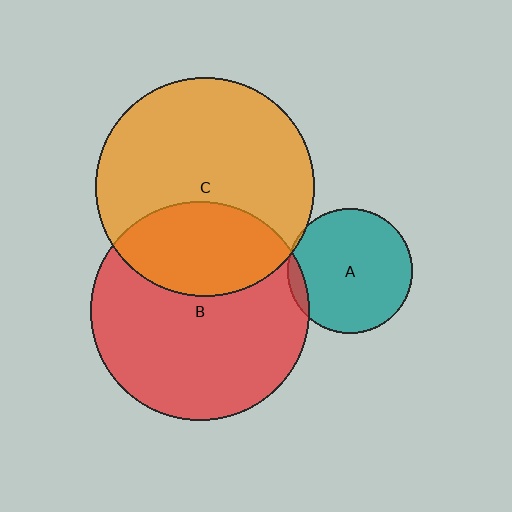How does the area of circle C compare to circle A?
Approximately 3.1 times.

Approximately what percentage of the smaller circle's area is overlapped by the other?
Approximately 5%.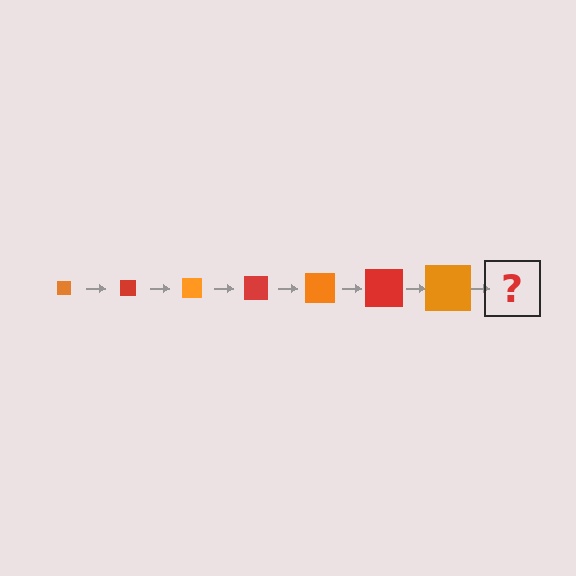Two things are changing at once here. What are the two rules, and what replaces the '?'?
The two rules are that the square grows larger each step and the color cycles through orange and red. The '?' should be a red square, larger than the previous one.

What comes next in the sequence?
The next element should be a red square, larger than the previous one.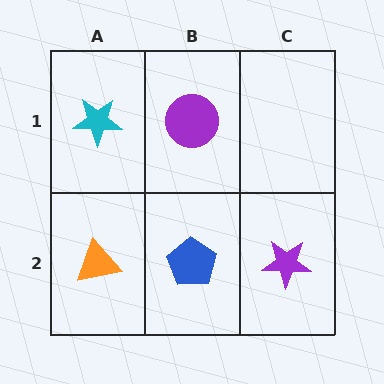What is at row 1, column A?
A cyan star.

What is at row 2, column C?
A purple star.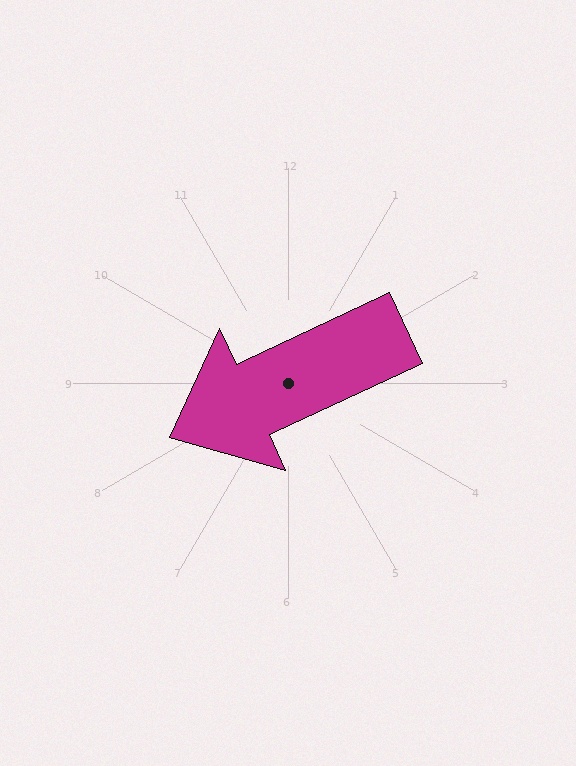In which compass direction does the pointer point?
Southwest.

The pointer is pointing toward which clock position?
Roughly 8 o'clock.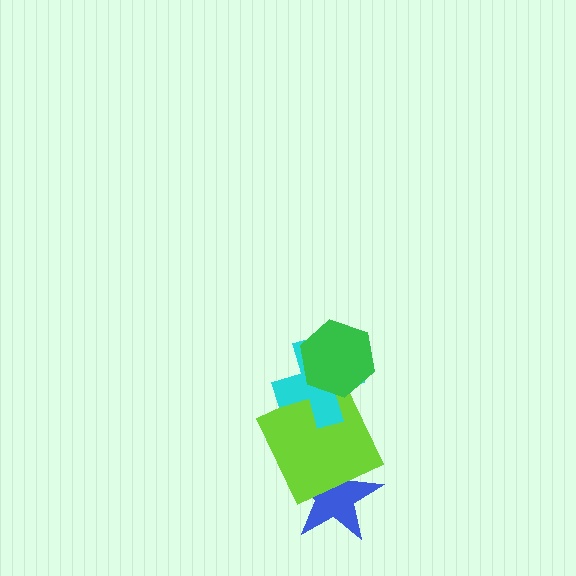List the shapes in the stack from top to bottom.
From top to bottom: the green hexagon, the cyan cross, the lime square, the blue star.